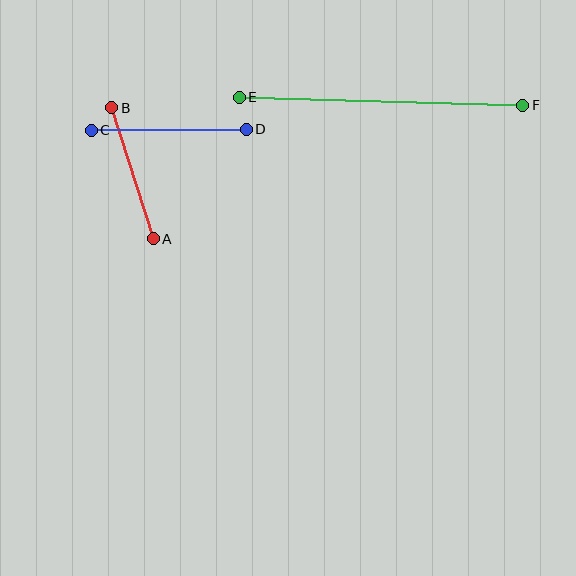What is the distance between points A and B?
The distance is approximately 137 pixels.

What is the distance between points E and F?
The distance is approximately 283 pixels.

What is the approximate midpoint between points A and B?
The midpoint is at approximately (132, 173) pixels.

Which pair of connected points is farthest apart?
Points E and F are farthest apart.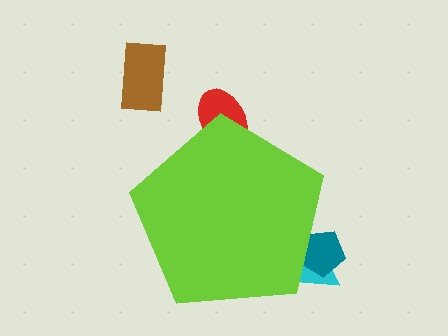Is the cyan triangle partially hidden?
Yes, the cyan triangle is partially hidden behind the lime pentagon.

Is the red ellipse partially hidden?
Yes, the red ellipse is partially hidden behind the lime pentagon.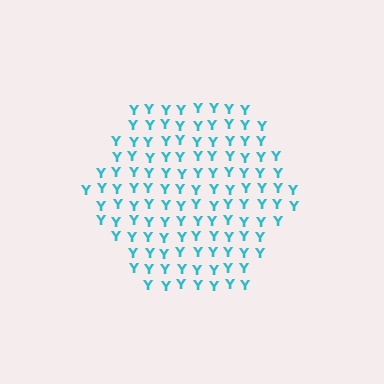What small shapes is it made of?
It is made of small letter Y's.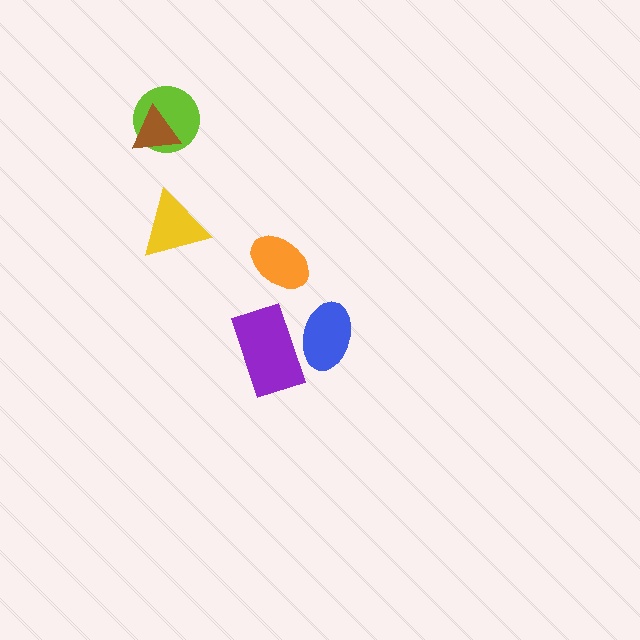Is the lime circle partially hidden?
Yes, it is partially covered by another shape.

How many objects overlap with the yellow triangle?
0 objects overlap with the yellow triangle.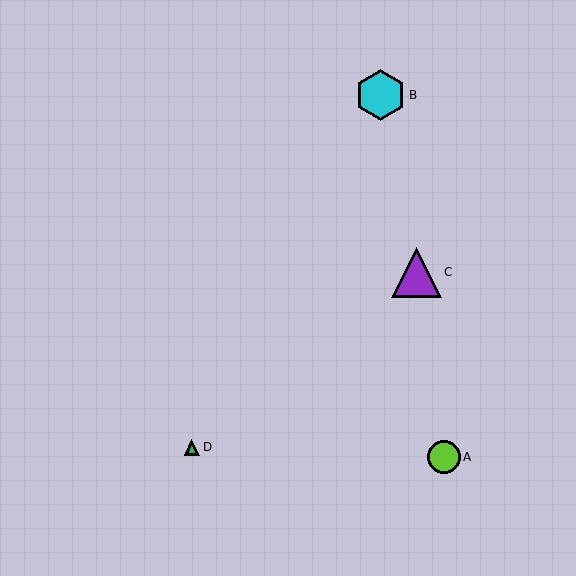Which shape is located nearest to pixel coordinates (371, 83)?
The cyan hexagon (labeled B) at (381, 95) is nearest to that location.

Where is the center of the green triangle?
The center of the green triangle is at (192, 447).